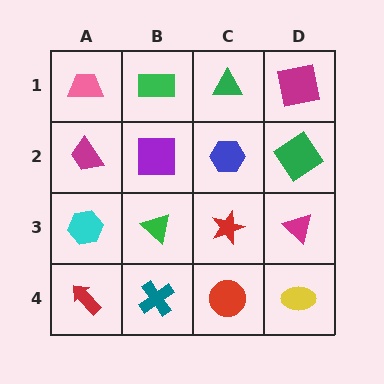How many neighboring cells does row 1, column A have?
2.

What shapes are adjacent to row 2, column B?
A green rectangle (row 1, column B), a green triangle (row 3, column B), a magenta trapezoid (row 2, column A), a blue hexagon (row 2, column C).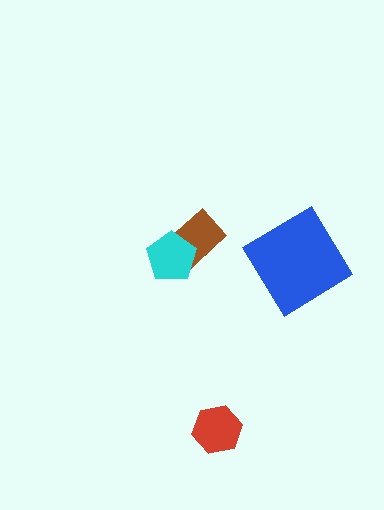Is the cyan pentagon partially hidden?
No, no other shape covers it.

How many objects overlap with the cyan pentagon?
1 object overlaps with the cyan pentagon.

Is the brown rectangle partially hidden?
Yes, it is partially covered by another shape.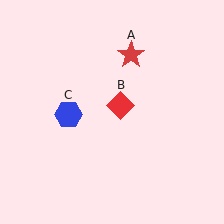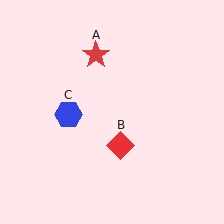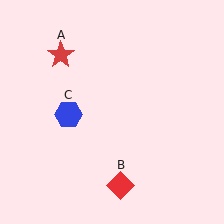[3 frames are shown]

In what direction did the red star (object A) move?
The red star (object A) moved left.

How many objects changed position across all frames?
2 objects changed position: red star (object A), red diamond (object B).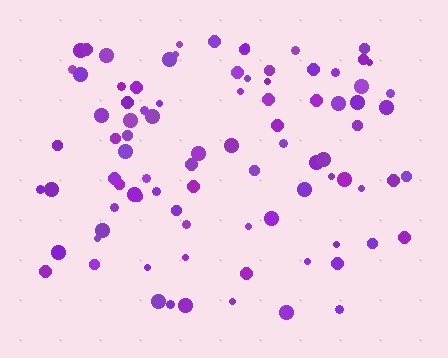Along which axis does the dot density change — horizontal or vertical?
Vertical.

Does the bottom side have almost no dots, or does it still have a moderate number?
Still a moderate number, just noticeably fewer than the top.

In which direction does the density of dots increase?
From bottom to top, with the top side densest.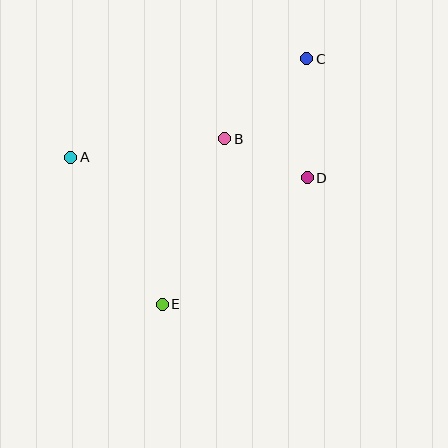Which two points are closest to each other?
Points B and D are closest to each other.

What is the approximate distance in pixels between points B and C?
The distance between B and C is approximately 114 pixels.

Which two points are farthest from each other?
Points C and E are farthest from each other.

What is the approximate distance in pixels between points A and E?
The distance between A and E is approximately 173 pixels.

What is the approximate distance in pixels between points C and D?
The distance between C and D is approximately 119 pixels.